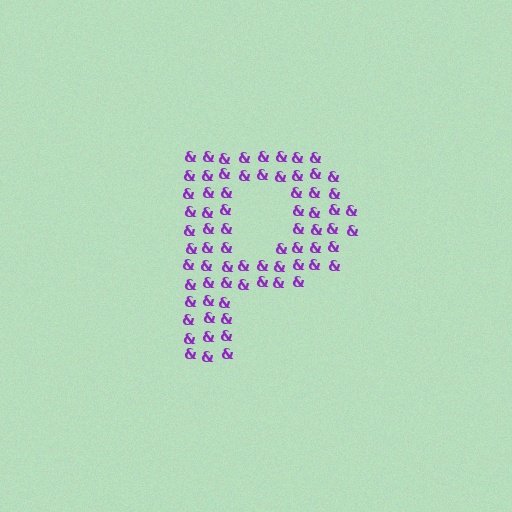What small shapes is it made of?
It is made of small ampersands.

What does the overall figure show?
The overall figure shows the letter P.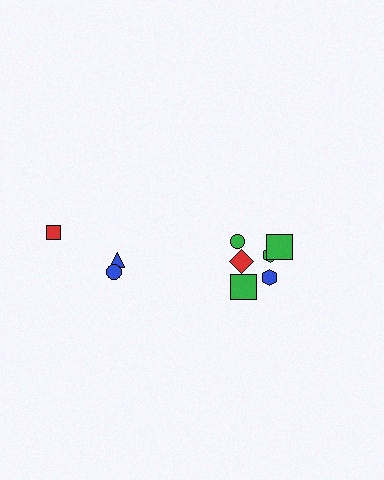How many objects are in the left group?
There are 3 objects.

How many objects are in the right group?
There are 6 objects.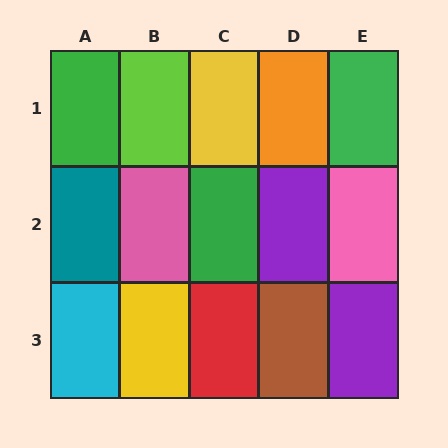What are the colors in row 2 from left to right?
Teal, pink, green, purple, pink.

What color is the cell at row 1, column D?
Orange.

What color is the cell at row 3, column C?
Red.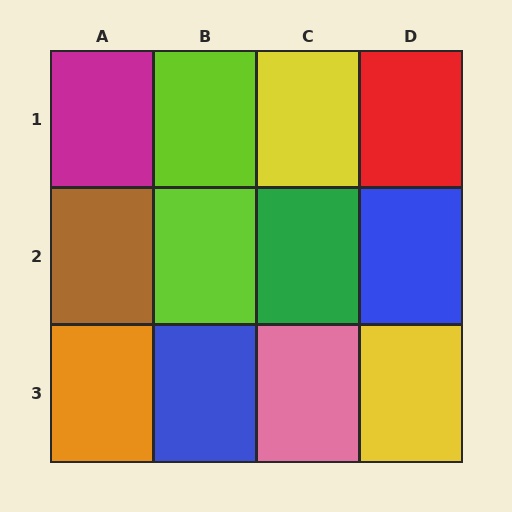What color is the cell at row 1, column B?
Lime.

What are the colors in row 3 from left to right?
Orange, blue, pink, yellow.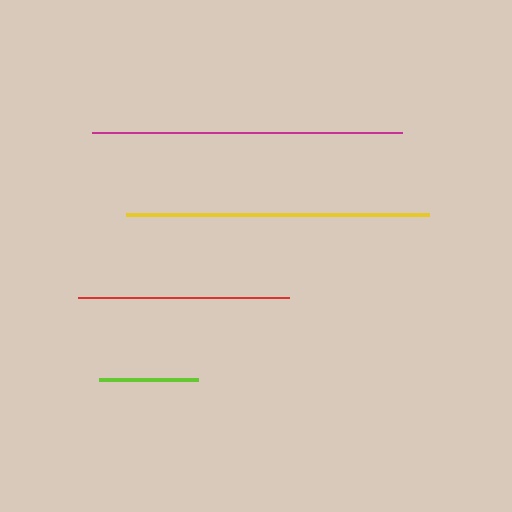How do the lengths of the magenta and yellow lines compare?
The magenta and yellow lines are approximately the same length.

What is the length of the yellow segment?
The yellow segment is approximately 303 pixels long.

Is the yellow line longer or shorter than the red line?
The yellow line is longer than the red line.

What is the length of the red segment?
The red segment is approximately 212 pixels long.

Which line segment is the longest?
The magenta line is the longest at approximately 310 pixels.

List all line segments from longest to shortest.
From longest to shortest: magenta, yellow, red, lime.